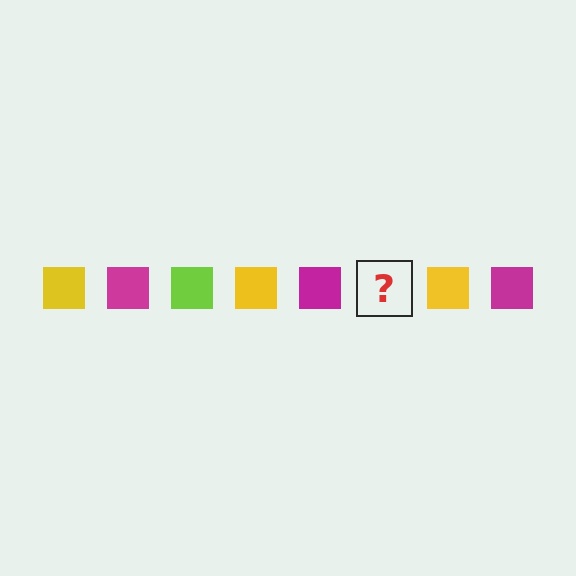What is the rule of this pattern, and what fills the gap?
The rule is that the pattern cycles through yellow, magenta, lime squares. The gap should be filled with a lime square.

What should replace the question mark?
The question mark should be replaced with a lime square.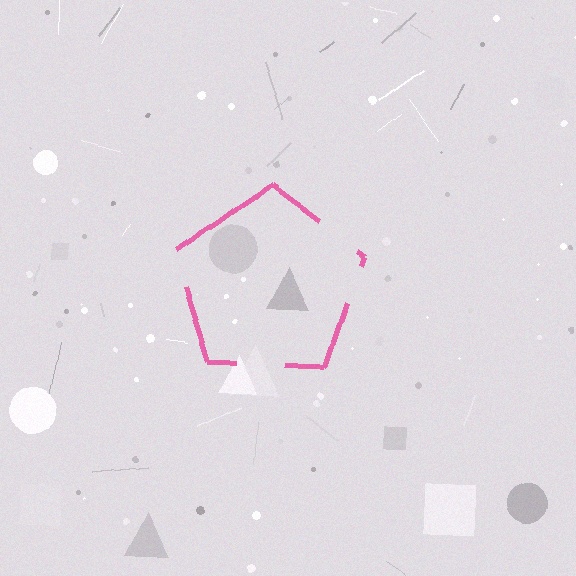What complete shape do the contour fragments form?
The contour fragments form a pentagon.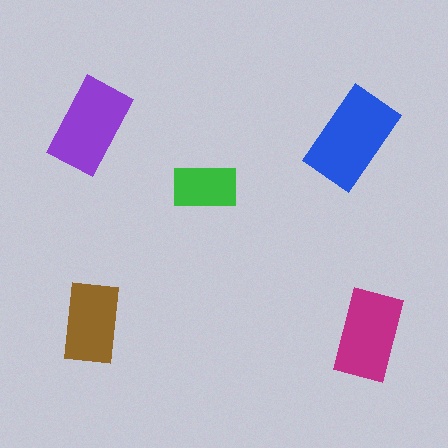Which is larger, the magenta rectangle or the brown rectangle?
The magenta one.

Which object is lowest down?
The magenta rectangle is bottommost.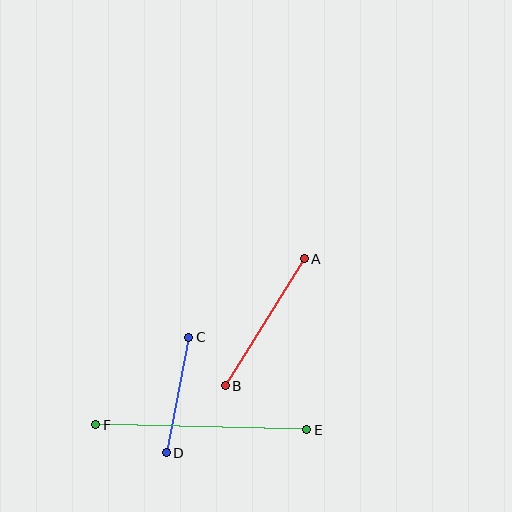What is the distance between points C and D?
The distance is approximately 118 pixels.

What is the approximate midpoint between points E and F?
The midpoint is at approximately (201, 427) pixels.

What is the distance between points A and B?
The distance is approximately 150 pixels.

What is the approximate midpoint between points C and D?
The midpoint is at approximately (177, 395) pixels.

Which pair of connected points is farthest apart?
Points E and F are farthest apart.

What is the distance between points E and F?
The distance is approximately 211 pixels.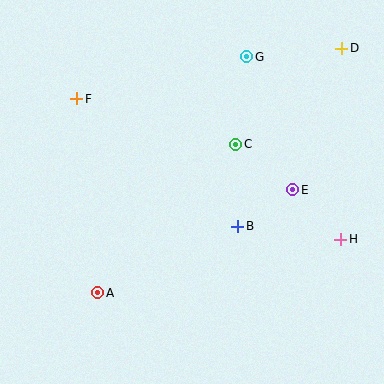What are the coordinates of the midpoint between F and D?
The midpoint between F and D is at (209, 73).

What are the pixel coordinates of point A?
Point A is at (98, 293).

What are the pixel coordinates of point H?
Point H is at (341, 239).